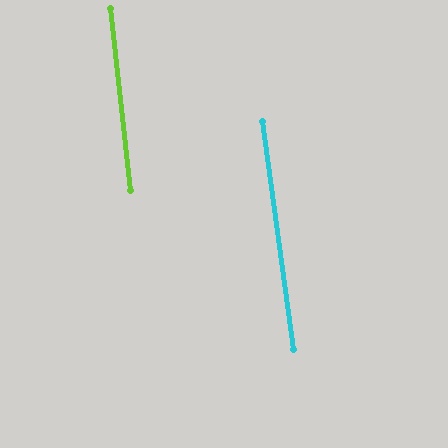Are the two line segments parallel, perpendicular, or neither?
Parallel — their directions differ by only 1.6°.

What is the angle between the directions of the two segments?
Approximately 2 degrees.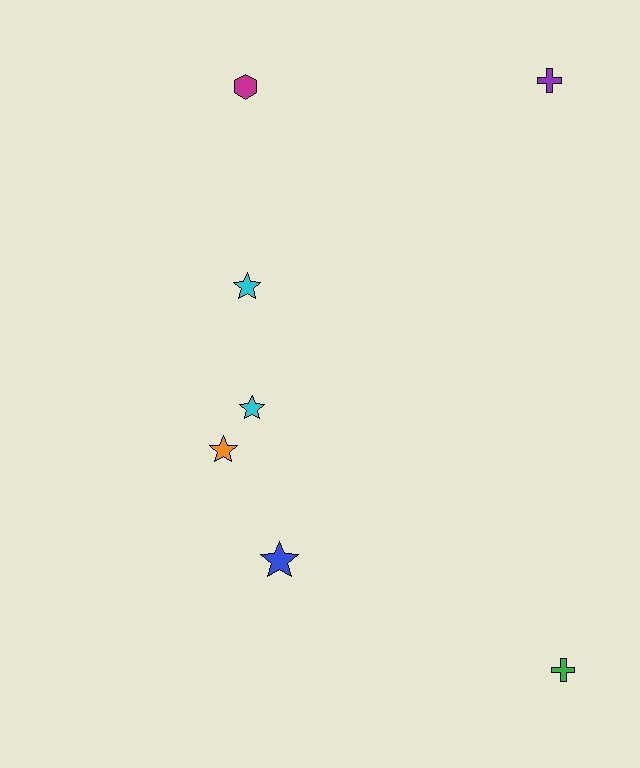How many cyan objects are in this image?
There are 2 cyan objects.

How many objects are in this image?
There are 7 objects.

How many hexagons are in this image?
There is 1 hexagon.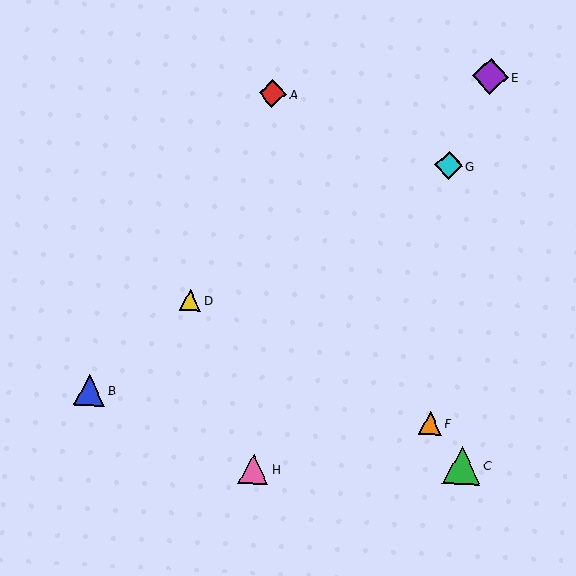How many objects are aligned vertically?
2 objects (A, H) are aligned vertically.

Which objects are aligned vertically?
Objects A, H are aligned vertically.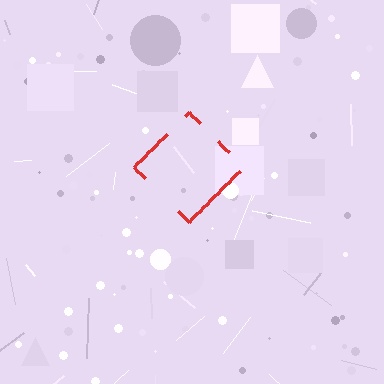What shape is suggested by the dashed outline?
The dashed outline suggests a diamond.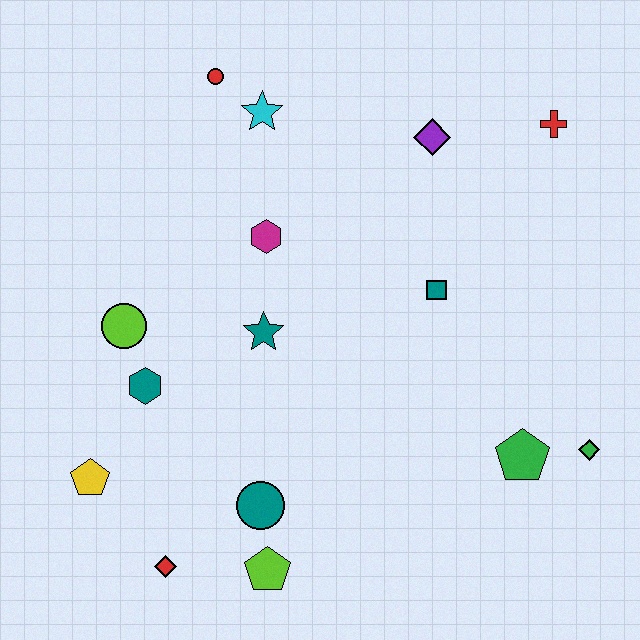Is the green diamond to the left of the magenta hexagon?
No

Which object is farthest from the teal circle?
The red cross is farthest from the teal circle.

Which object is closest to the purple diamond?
The red cross is closest to the purple diamond.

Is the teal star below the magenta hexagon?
Yes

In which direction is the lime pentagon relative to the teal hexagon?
The lime pentagon is below the teal hexagon.